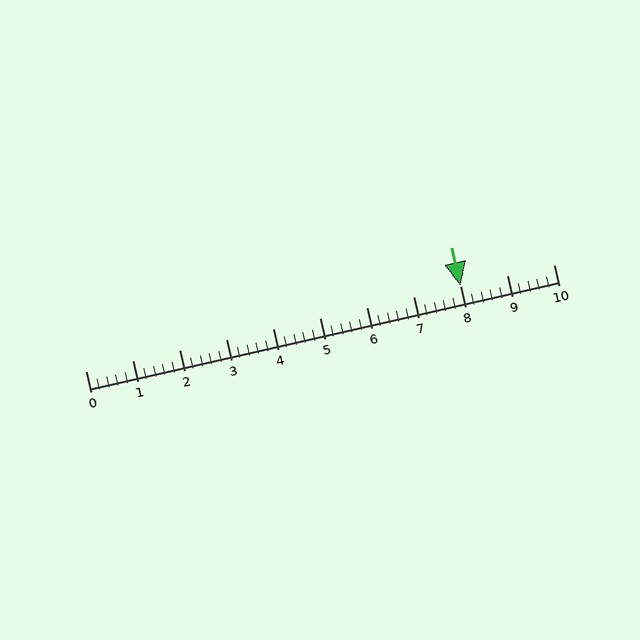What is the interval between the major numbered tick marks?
The major tick marks are spaced 1 units apart.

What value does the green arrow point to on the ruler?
The green arrow points to approximately 8.0.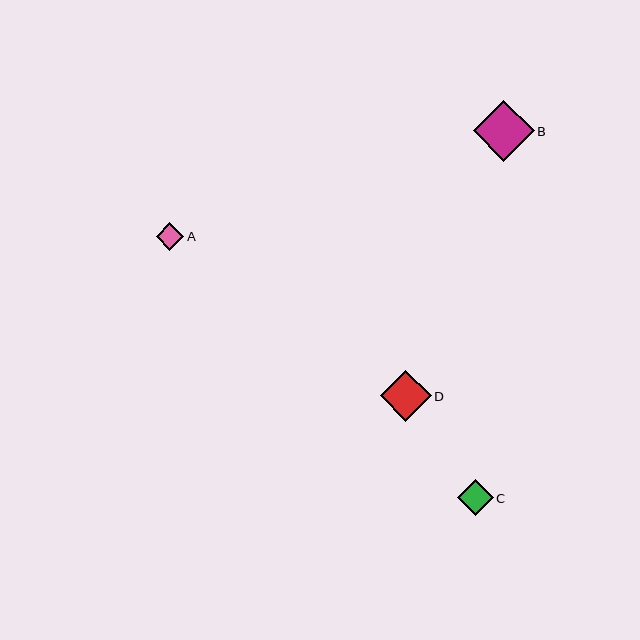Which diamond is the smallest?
Diamond A is the smallest with a size of approximately 27 pixels.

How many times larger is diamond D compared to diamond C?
Diamond D is approximately 1.4 times the size of diamond C.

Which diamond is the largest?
Diamond B is the largest with a size of approximately 61 pixels.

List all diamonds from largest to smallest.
From largest to smallest: B, D, C, A.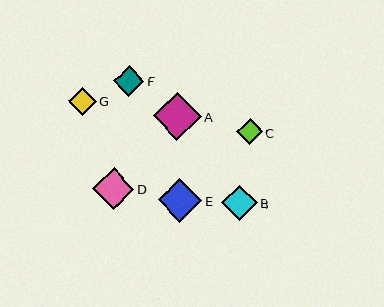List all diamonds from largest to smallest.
From largest to smallest: A, E, D, B, F, G, C.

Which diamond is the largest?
Diamond A is the largest with a size of approximately 48 pixels.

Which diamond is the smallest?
Diamond C is the smallest with a size of approximately 26 pixels.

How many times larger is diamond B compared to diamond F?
Diamond B is approximately 1.2 times the size of diamond F.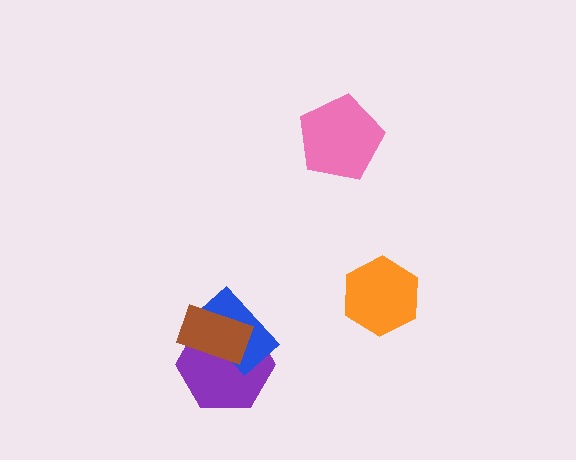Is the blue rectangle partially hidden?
Yes, it is partially covered by another shape.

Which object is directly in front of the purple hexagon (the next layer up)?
The blue rectangle is directly in front of the purple hexagon.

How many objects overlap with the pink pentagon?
0 objects overlap with the pink pentagon.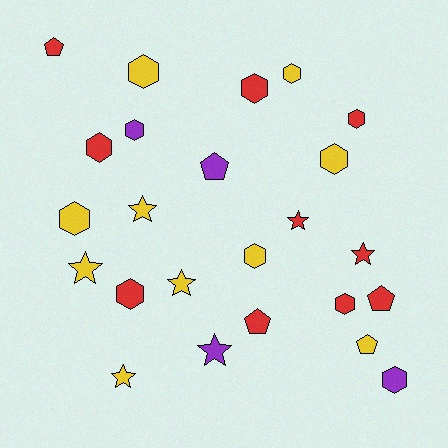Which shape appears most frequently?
Hexagon, with 12 objects.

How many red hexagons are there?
There are 5 red hexagons.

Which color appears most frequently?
Yellow, with 10 objects.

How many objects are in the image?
There are 24 objects.